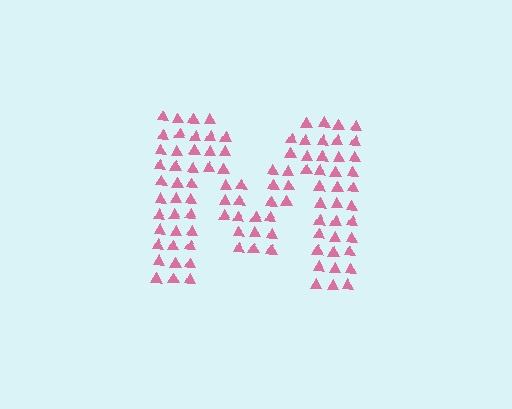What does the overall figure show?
The overall figure shows the letter M.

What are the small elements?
The small elements are triangles.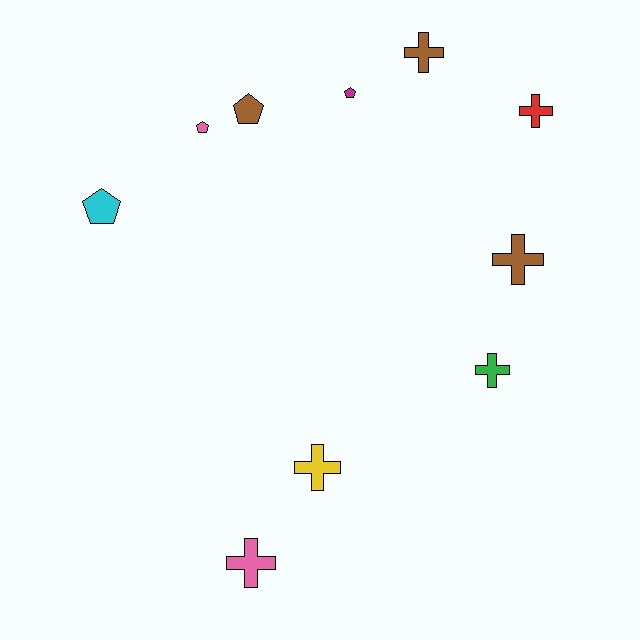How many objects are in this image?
There are 10 objects.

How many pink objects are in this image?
There are 2 pink objects.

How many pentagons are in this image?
There are 4 pentagons.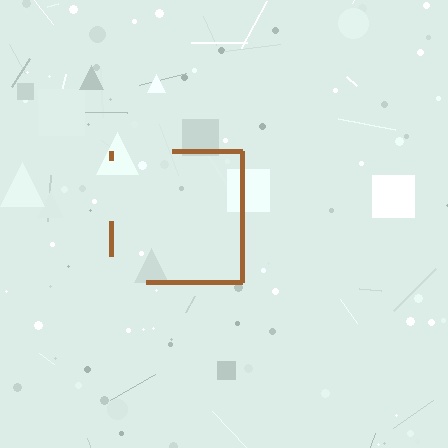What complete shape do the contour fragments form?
The contour fragments form a square.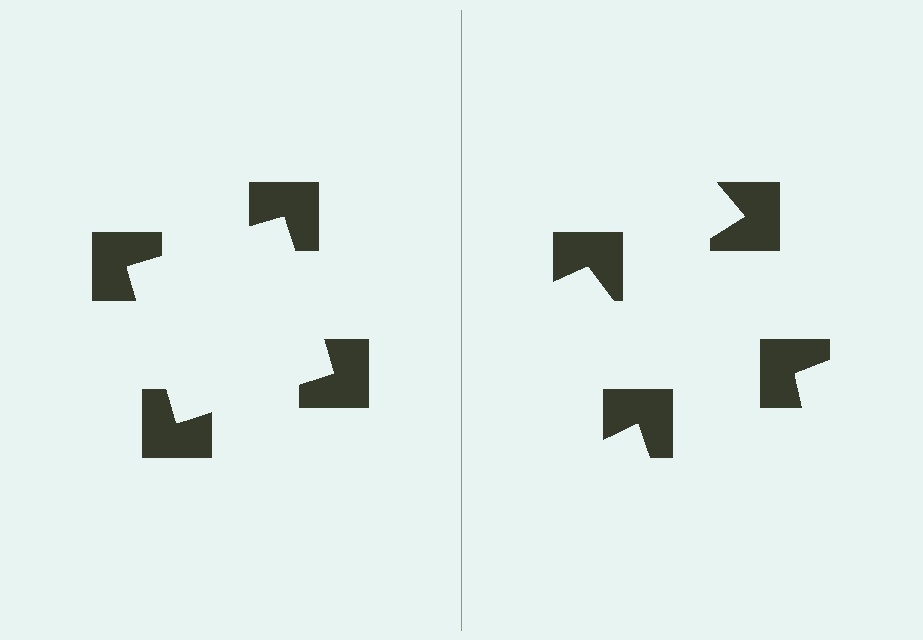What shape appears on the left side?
An illusory square.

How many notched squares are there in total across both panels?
8 — 4 on each side.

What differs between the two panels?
The notched squares are positioned identically on both sides; only the wedge orientations differ. On the left they align to a square; on the right they are misaligned.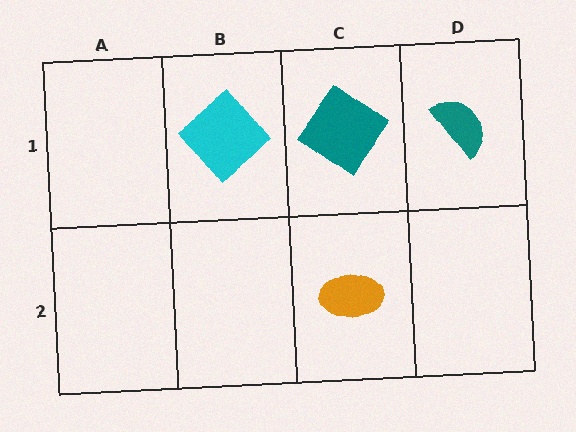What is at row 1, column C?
A teal diamond.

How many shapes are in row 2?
1 shape.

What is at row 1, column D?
A teal semicircle.